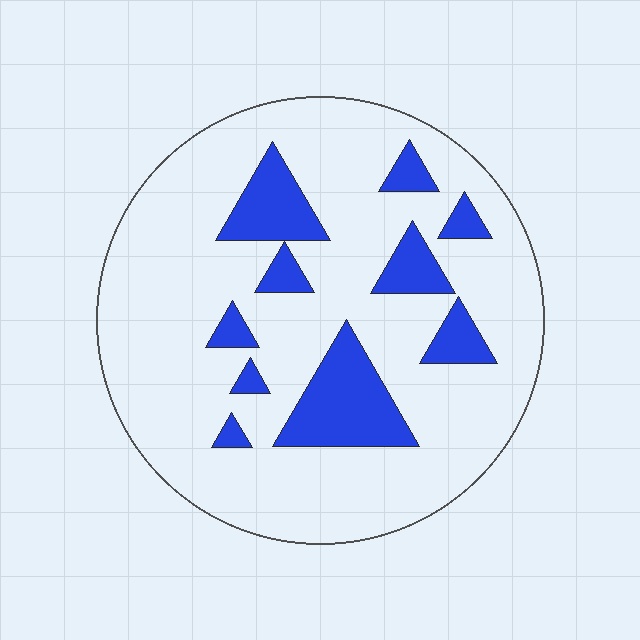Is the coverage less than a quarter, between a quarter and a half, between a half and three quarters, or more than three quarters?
Less than a quarter.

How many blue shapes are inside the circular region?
10.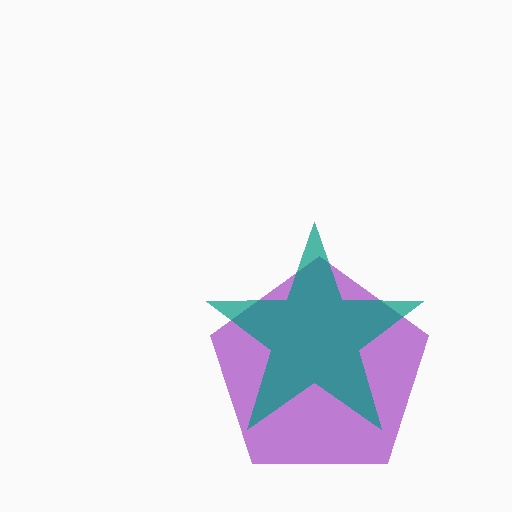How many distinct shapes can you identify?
There are 2 distinct shapes: a purple pentagon, a teal star.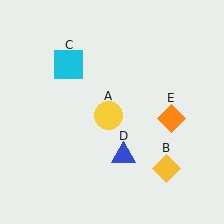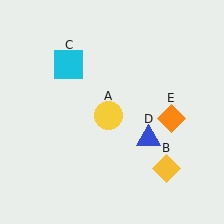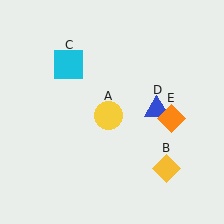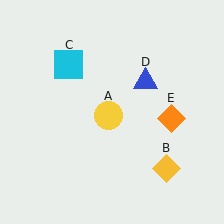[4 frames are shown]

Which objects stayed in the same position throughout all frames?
Yellow circle (object A) and yellow diamond (object B) and cyan square (object C) and orange diamond (object E) remained stationary.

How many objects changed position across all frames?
1 object changed position: blue triangle (object D).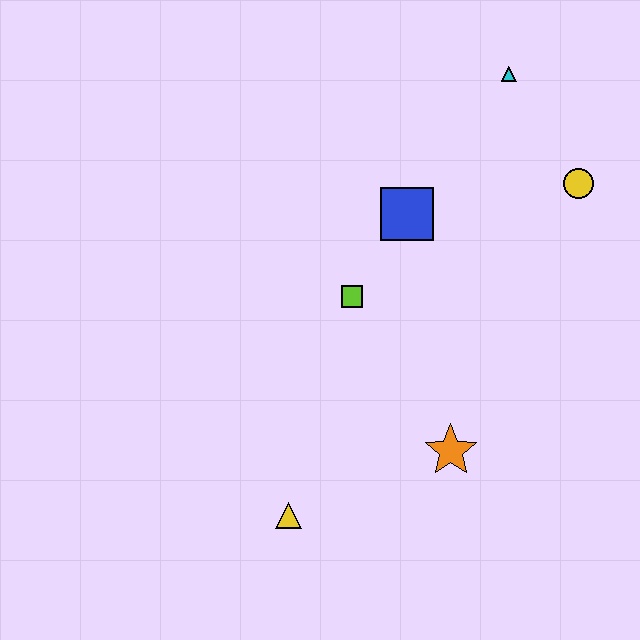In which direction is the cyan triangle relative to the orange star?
The cyan triangle is above the orange star.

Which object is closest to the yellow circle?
The cyan triangle is closest to the yellow circle.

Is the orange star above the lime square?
No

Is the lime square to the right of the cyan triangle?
No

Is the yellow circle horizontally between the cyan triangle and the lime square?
No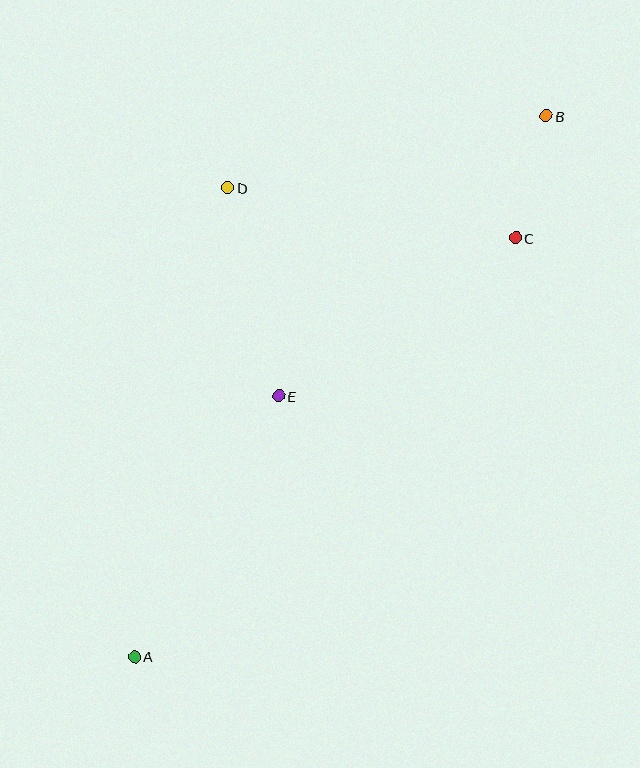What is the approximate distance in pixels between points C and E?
The distance between C and E is approximately 285 pixels.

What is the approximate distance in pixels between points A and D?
The distance between A and D is approximately 479 pixels.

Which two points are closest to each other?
Points B and C are closest to each other.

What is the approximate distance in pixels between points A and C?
The distance between A and C is approximately 566 pixels.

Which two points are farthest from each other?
Points A and B are farthest from each other.